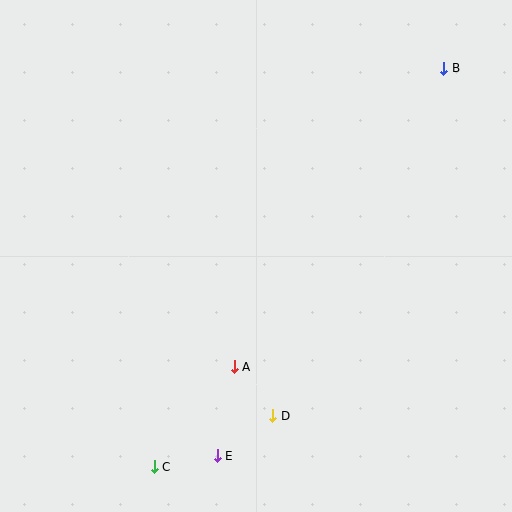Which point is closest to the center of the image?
Point A at (234, 367) is closest to the center.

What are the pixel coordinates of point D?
Point D is at (273, 416).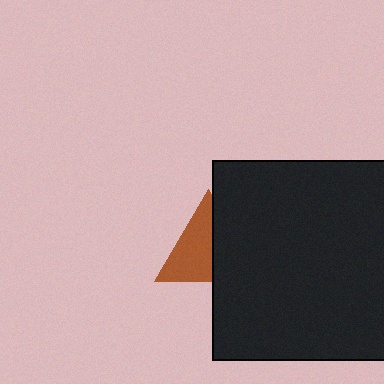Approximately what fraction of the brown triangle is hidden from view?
Roughly 44% of the brown triangle is hidden behind the black square.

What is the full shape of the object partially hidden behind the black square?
The partially hidden object is a brown triangle.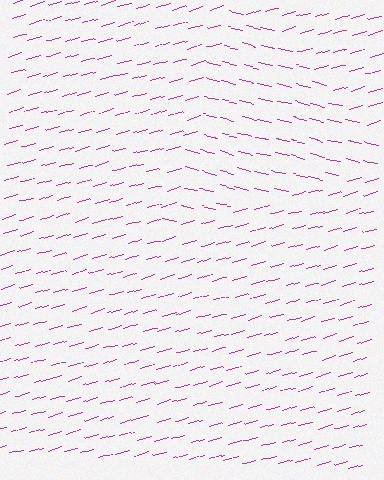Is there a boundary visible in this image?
Yes, there is a texture boundary formed by a change in line orientation.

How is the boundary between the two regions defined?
The boundary is defined purely by a change in line orientation (approximately 30 degrees difference). All lines are the same color and thickness.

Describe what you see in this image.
The image is filled with small magenta line segments. A triangle region in the image has lines oriented differently from the surrounding lines, creating a visible texture boundary.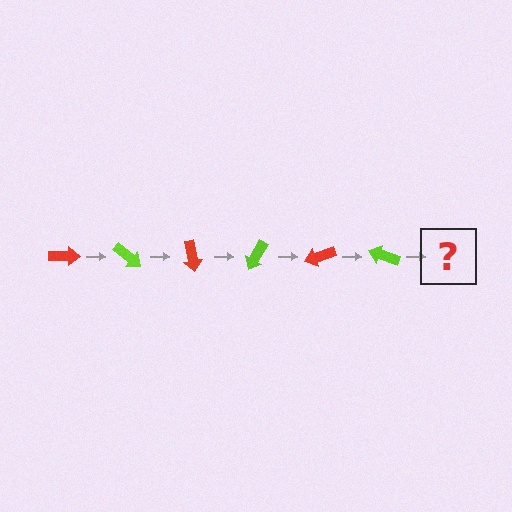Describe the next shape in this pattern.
It should be a red arrow, rotated 240 degrees from the start.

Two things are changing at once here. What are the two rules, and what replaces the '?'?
The two rules are that it rotates 40 degrees each step and the color cycles through red and lime. The '?' should be a red arrow, rotated 240 degrees from the start.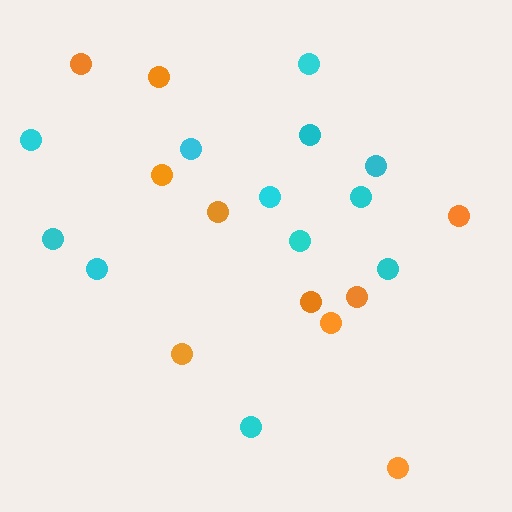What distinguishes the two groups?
There are 2 groups: one group of cyan circles (12) and one group of orange circles (10).